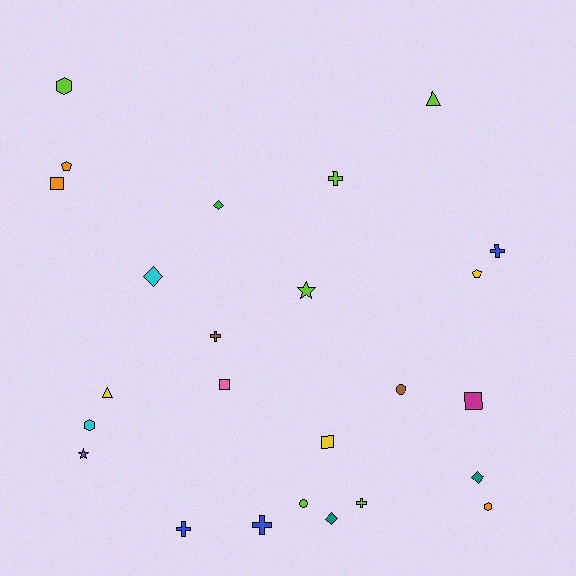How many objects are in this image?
There are 25 objects.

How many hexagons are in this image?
There are 3 hexagons.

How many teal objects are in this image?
There are 2 teal objects.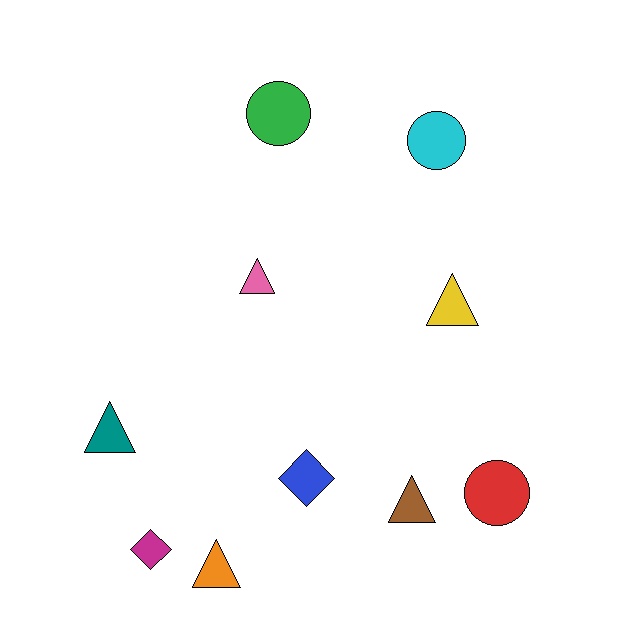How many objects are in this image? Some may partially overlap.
There are 10 objects.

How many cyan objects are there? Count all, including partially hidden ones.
There is 1 cyan object.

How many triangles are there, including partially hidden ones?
There are 5 triangles.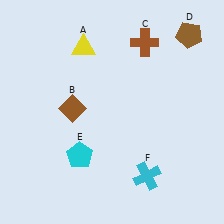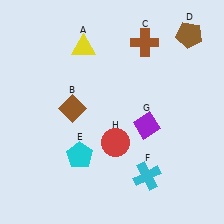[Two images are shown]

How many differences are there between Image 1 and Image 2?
There are 2 differences between the two images.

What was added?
A purple diamond (G), a red circle (H) were added in Image 2.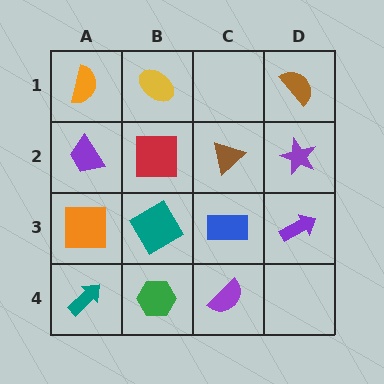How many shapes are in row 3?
4 shapes.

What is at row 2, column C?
A brown triangle.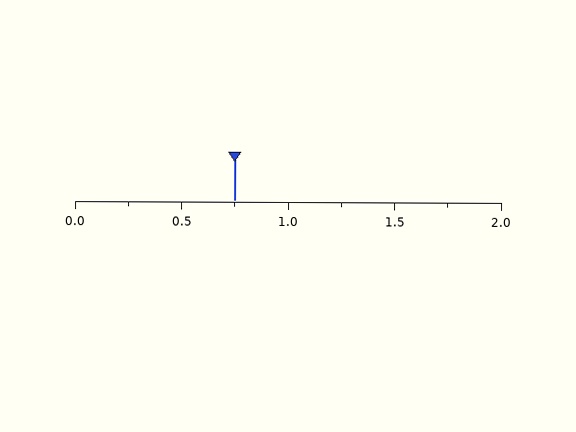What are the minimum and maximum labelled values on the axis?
The axis runs from 0.0 to 2.0.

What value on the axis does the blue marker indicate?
The marker indicates approximately 0.75.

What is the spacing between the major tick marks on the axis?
The major ticks are spaced 0.5 apart.